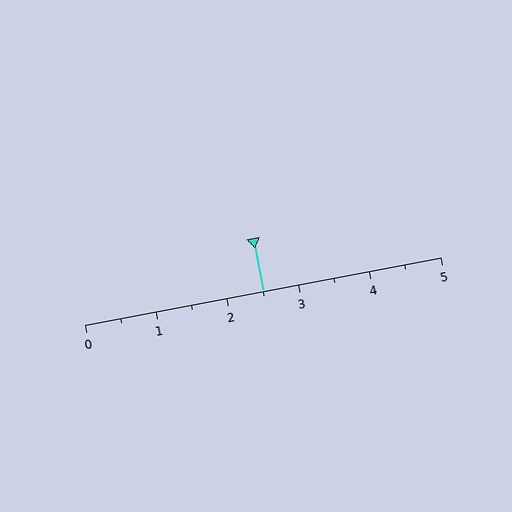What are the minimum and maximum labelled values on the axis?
The axis runs from 0 to 5.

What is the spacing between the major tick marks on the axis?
The major ticks are spaced 1 apart.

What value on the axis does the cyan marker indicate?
The marker indicates approximately 2.5.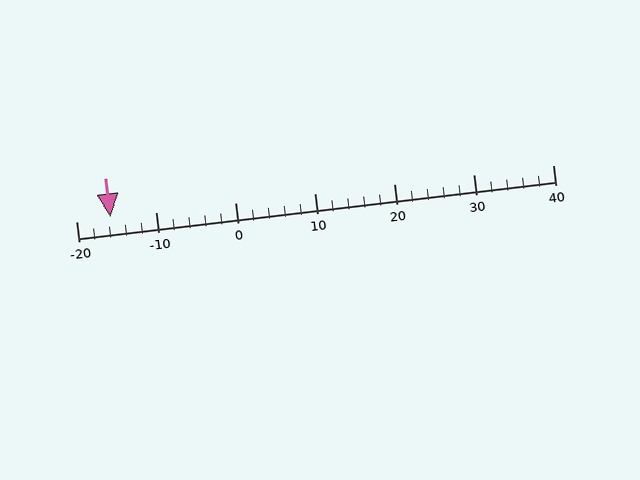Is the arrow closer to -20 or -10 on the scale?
The arrow is closer to -20.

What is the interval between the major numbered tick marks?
The major tick marks are spaced 10 units apart.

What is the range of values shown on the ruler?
The ruler shows values from -20 to 40.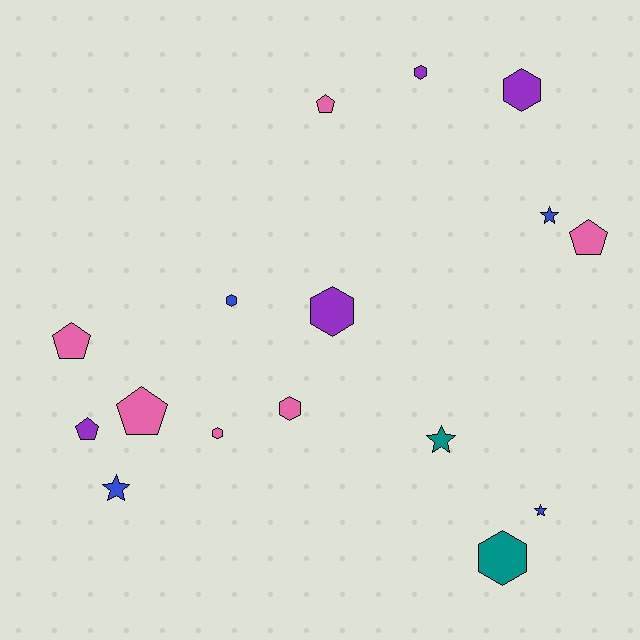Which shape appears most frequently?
Hexagon, with 7 objects.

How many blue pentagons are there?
There are no blue pentagons.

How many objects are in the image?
There are 16 objects.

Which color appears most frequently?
Pink, with 6 objects.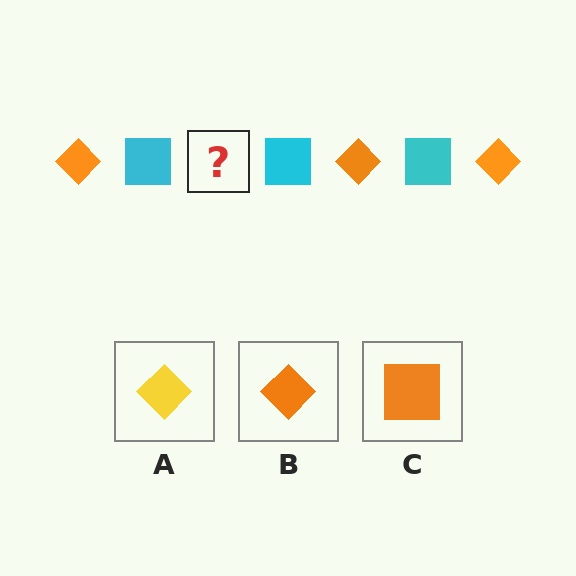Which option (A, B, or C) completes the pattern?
B.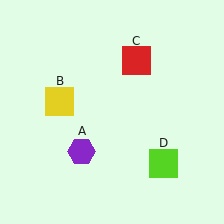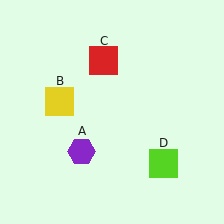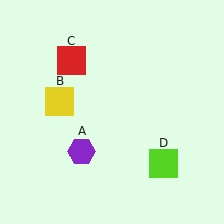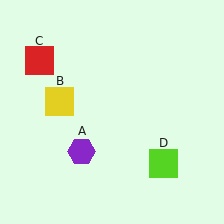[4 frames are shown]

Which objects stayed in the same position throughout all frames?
Purple hexagon (object A) and yellow square (object B) and lime square (object D) remained stationary.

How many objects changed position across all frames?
1 object changed position: red square (object C).